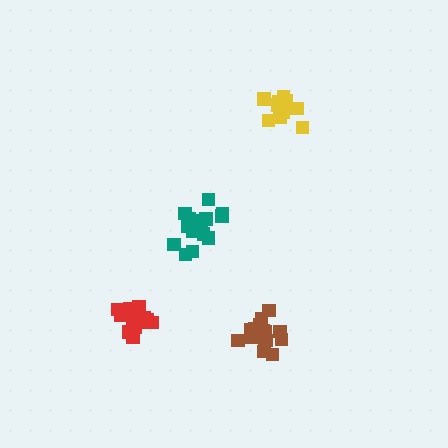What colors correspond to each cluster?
The clusters are colored: teal, brown, yellow, red.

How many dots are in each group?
Group 1: 17 dots, Group 2: 17 dots, Group 3: 13 dots, Group 4: 14 dots (61 total).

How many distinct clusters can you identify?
There are 4 distinct clusters.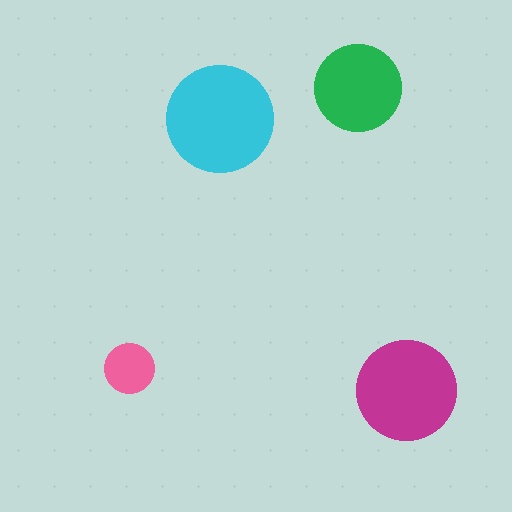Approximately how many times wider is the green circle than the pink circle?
About 1.5 times wider.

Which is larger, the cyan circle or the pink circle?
The cyan one.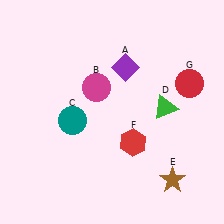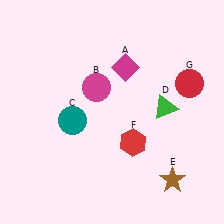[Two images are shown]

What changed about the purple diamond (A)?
In Image 1, A is purple. In Image 2, it changed to magenta.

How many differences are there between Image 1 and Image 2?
There is 1 difference between the two images.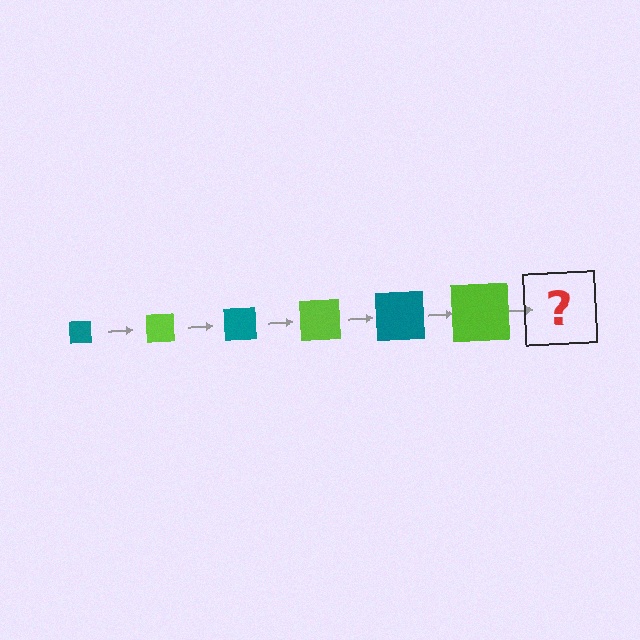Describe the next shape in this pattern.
It should be a teal square, larger than the previous one.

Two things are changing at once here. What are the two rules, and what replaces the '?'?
The two rules are that the square grows larger each step and the color cycles through teal and lime. The '?' should be a teal square, larger than the previous one.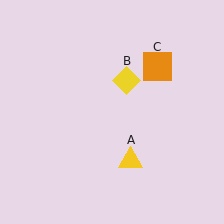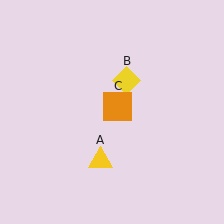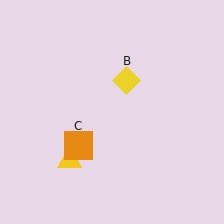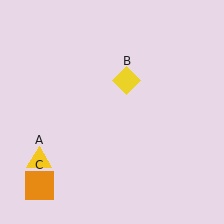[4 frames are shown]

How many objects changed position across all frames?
2 objects changed position: yellow triangle (object A), orange square (object C).